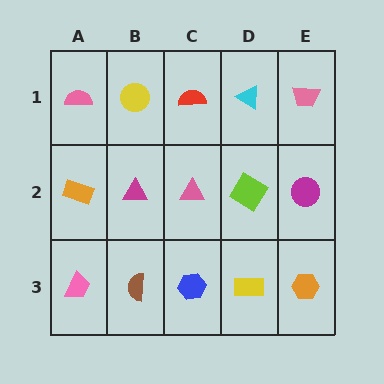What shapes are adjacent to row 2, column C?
A red semicircle (row 1, column C), a blue hexagon (row 3, column C), a magenta triangle (row 2, column B), a lime diamond (row 2, column D).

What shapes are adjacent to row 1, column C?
A pink triangle (row 2, column C), a yellow circle (row 1, column B), a cyan triangle (row 1, column D).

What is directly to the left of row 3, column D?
A blue hexagon.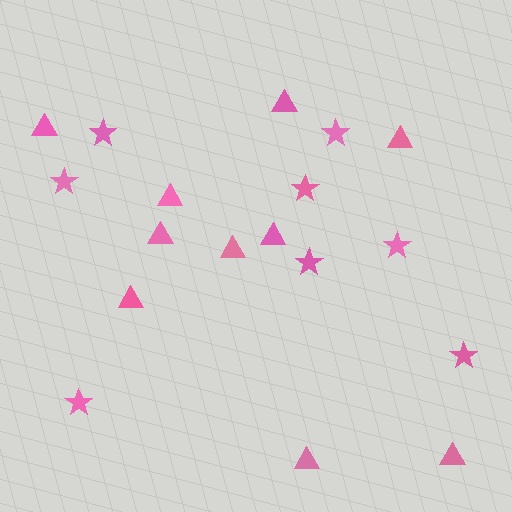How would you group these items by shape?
There are 2 groups: one group of triangles (10) and one group of stars (8).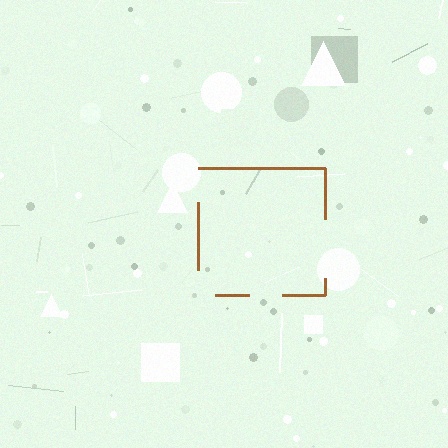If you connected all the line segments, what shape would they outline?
They would outline a square.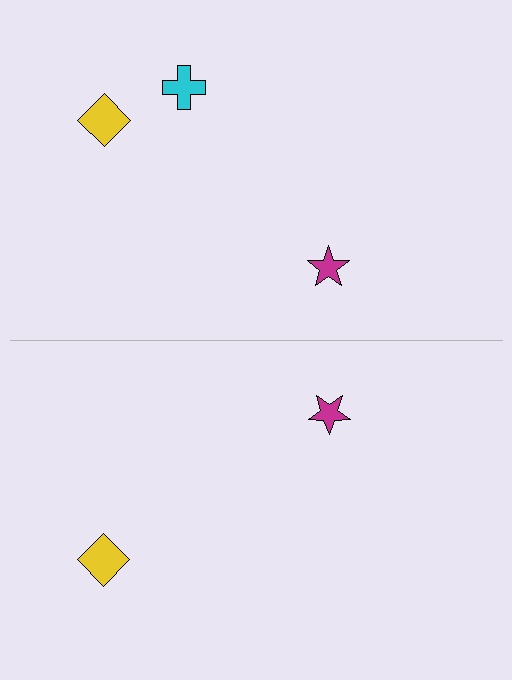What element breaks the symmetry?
A cyan cross is missing from the bottom side.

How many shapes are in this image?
There are 5 shapes in this image.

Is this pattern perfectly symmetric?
No, the pattern is not perfectly symmetric. A cyan cross is missing from the bottom side.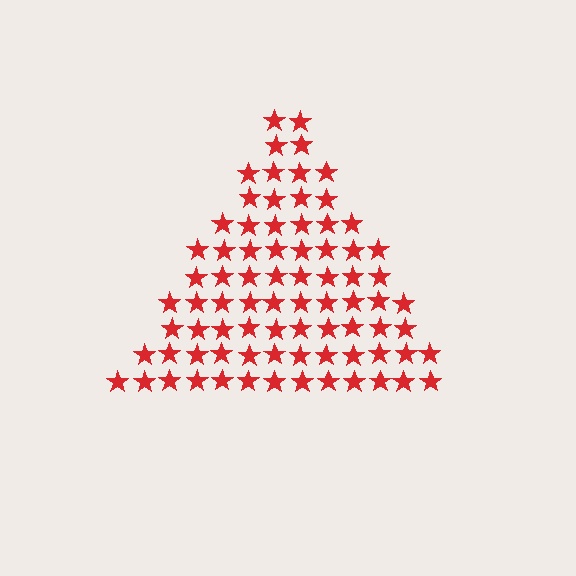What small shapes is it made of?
It is made of small stars.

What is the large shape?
The large shape is a triangle.